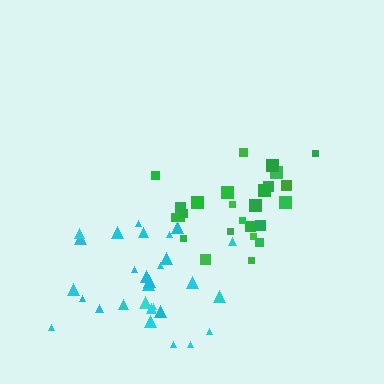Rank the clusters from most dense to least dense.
cyan, green.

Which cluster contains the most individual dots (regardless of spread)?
Cyan (29).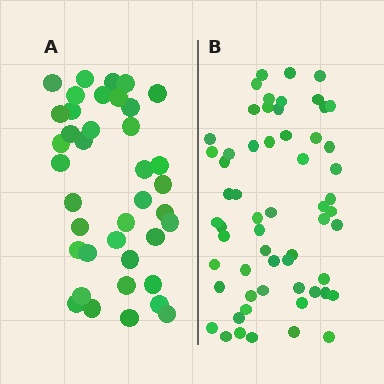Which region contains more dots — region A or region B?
Region B (the right region) has more dots.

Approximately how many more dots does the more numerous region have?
Region B has approximately 20 more dots than region A.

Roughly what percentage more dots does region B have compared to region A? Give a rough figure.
About 50% more.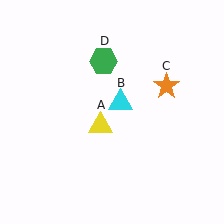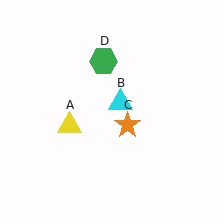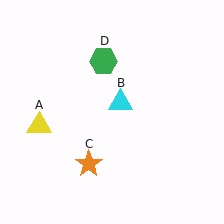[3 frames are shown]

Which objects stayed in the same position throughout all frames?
Cyan triangle (object B) and green hexagon (object D) remained stationary.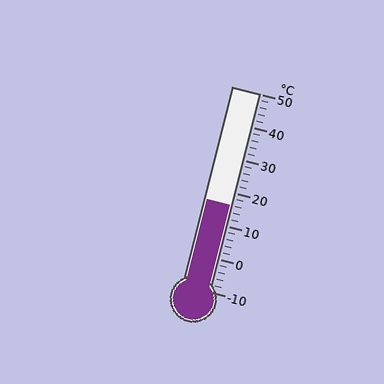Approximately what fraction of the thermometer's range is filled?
The thermometer is filled to approximately 45% of its range.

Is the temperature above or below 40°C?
The temperature is below 40°C.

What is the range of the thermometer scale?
The thermometer scale ranges from -10°C to 50°C.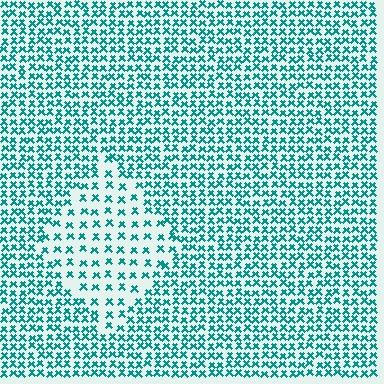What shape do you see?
I see a diamond.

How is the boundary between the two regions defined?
The boundary is defined by a change in element density (approximately 2.0x ratio). All elements are the same color, size, and shape.